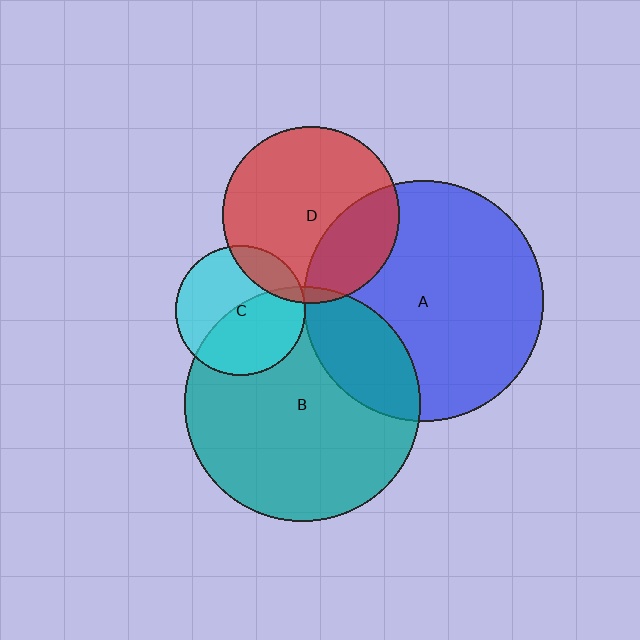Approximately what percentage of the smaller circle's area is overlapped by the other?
Approximately 50%.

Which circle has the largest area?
Circle A (blue).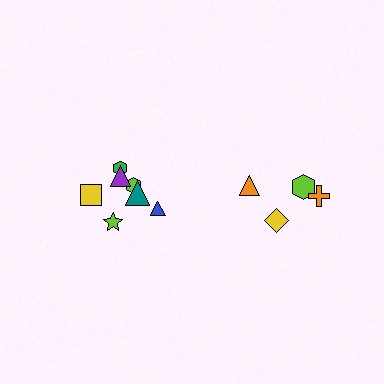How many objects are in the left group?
There are 7 objects.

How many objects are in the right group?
There are 4 objects.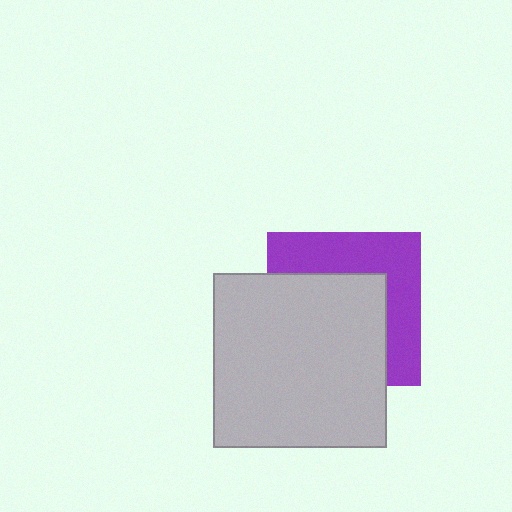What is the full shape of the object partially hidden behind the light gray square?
The partially hidden object is a purple square.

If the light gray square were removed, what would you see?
You would see the complete purple square.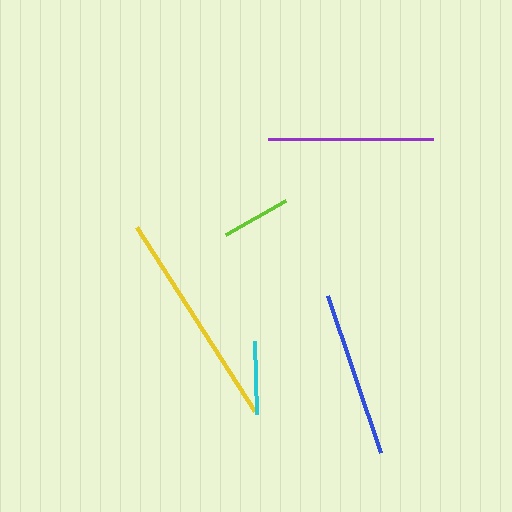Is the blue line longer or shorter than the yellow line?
The yellow line is longer than the blue line.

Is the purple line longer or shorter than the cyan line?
The purple line is longer than the cyan line.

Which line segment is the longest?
The yellow line is the longest at approximately 218 pixels.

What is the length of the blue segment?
The blue segment is approximately 166 pixels long.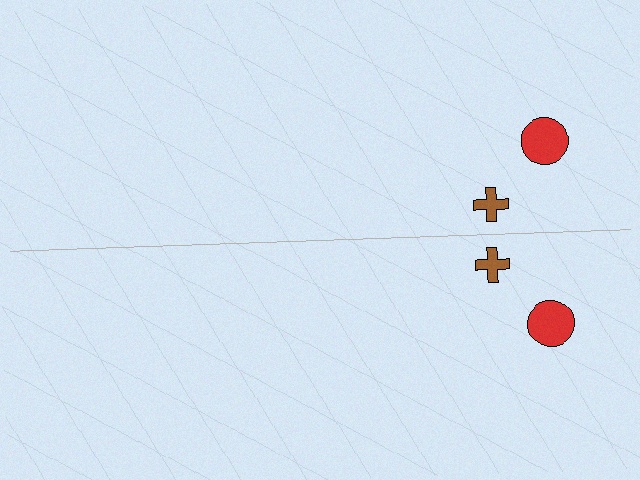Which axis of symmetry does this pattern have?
The pattern has a horizontal axis of symmetry running through the center of the image.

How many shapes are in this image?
There are 4 shapes in this image.